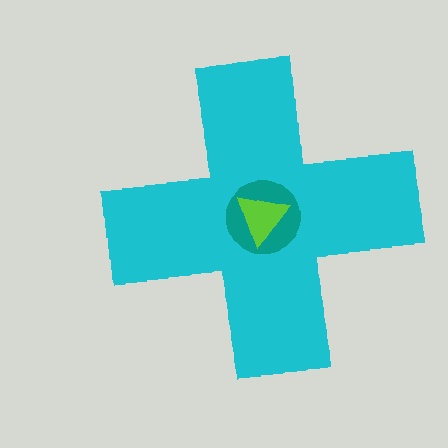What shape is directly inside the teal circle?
The lime triangle.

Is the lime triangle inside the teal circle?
Yes.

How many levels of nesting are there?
3.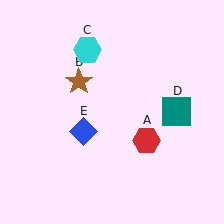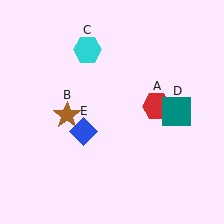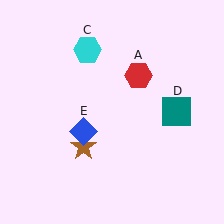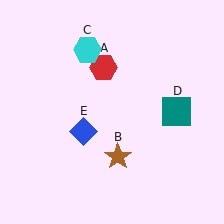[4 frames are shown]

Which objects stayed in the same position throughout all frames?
Cyan hexagon (object C) and teal square (object D) and blue diamond (object E) remained stationary.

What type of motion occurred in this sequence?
The red hexagon (object A), brown star (object B) rotated counterclockwise around the center of the scene.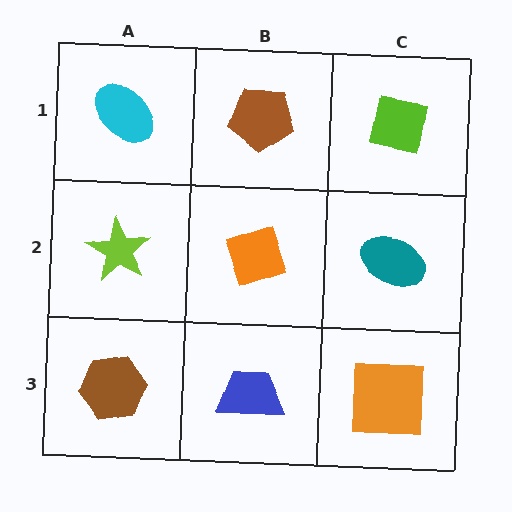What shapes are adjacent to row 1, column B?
An orange diamond (row 2, column B), a cyan ellipse (row 1, column A), a lime square (row 1, column C).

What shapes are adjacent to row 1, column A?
A lime star (row 2, column A), a brown pentagon (row 1, column B).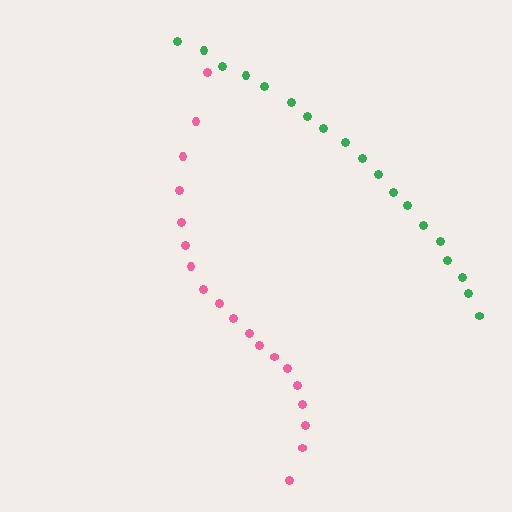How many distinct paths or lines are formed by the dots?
There are 2 distinct paths.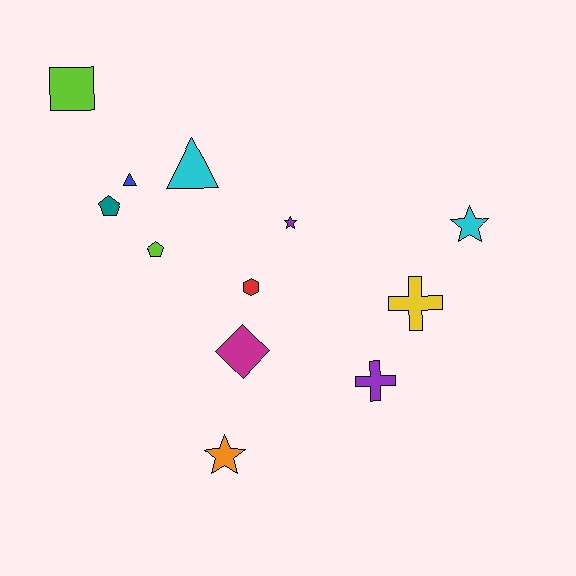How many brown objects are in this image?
There are no brown objects.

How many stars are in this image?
There are 3 stars.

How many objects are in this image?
There are 12 objects.